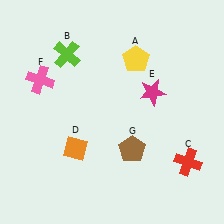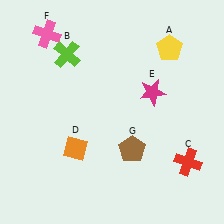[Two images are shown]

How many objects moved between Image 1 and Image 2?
2 objects moved between the two images.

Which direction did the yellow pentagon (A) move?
The yellow pentagon (A) moved right.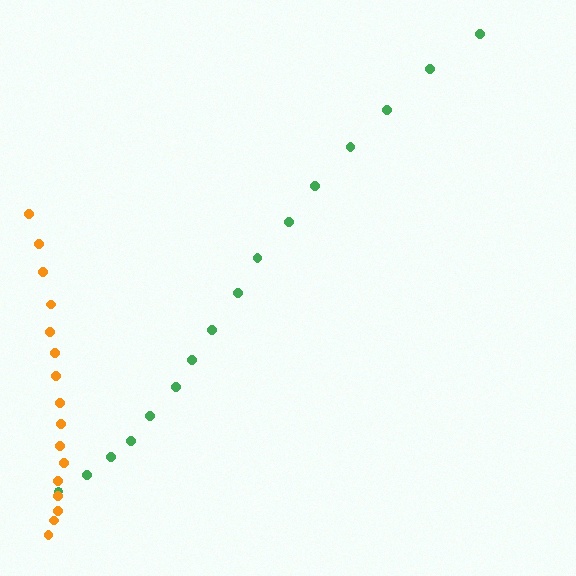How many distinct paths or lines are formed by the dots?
There are 2 distinct paths.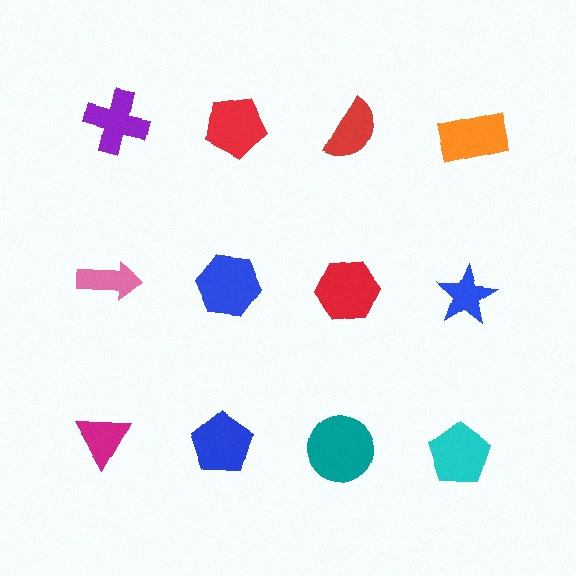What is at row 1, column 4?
An orange rectangle.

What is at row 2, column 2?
A blue hexagon.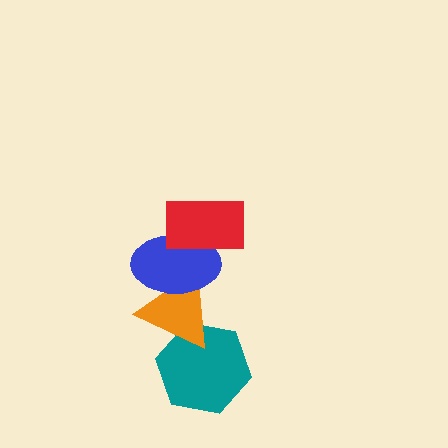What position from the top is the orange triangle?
The orange triangle is 3rd from the top.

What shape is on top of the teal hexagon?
The orange triangle is on top of the teal hexagon.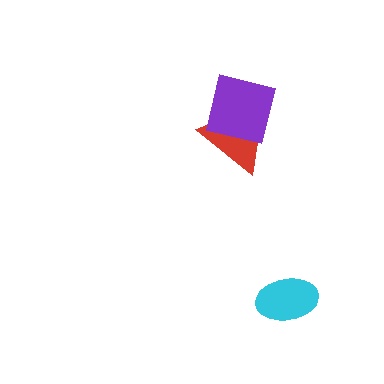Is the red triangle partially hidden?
Yes, it is partially covered by another shape.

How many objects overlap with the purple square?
1 object overlaps with the purple square.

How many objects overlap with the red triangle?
1 object overlaps with the red triangle.